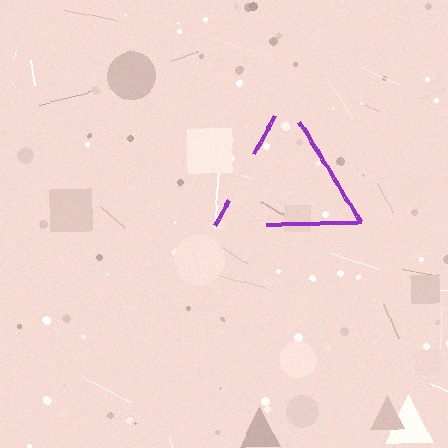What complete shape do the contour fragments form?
The contour fragments form a triangle.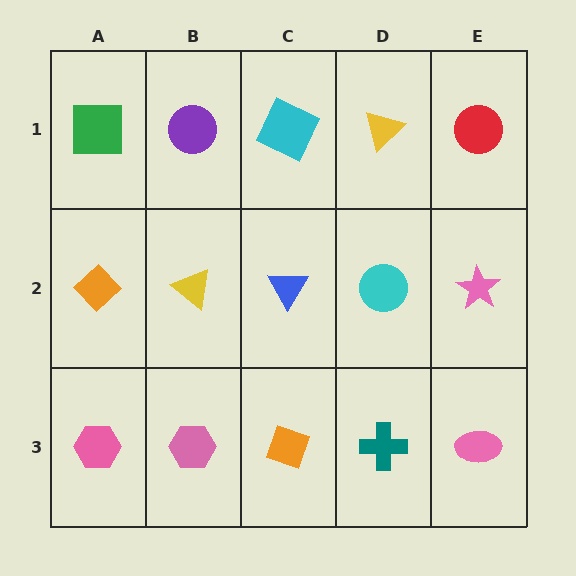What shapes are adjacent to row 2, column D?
A yellow triangle (row 1, column D), a teal cross (row 3, column D), a blue triangle (row 2, column C), a pink star (row 2, column E).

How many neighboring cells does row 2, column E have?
3.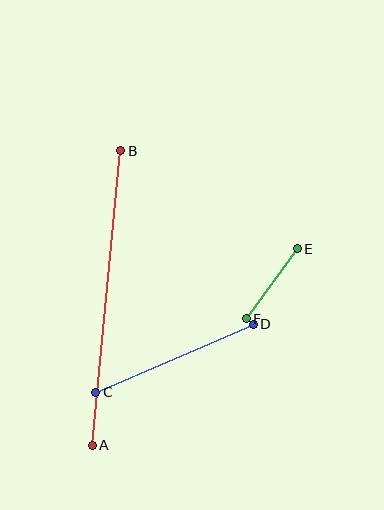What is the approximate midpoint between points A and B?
The midpoint is at approximately (106, 298) pixels.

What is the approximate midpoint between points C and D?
The midpoint is at approximately (174, 358) pixels.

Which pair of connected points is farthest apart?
Points A and B are farthest apart.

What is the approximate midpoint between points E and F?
The midpoint is at approximately (272, 284) pixels.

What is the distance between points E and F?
The distance is approximately 87 pixels.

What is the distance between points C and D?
The distance is approximately 171 pixels.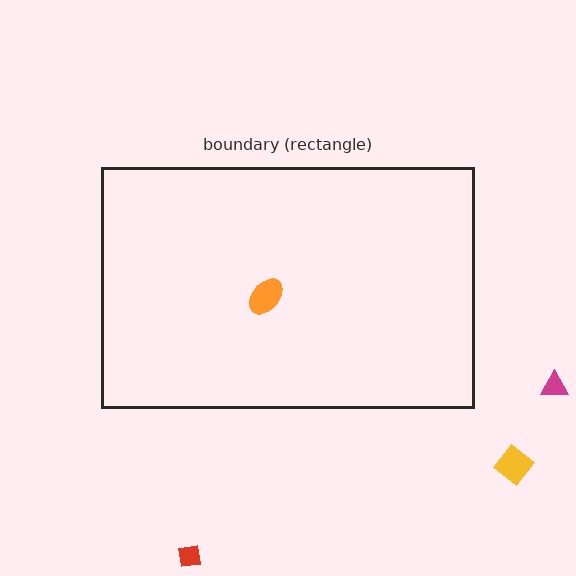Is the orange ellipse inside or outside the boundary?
Inside.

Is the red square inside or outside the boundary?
Outside.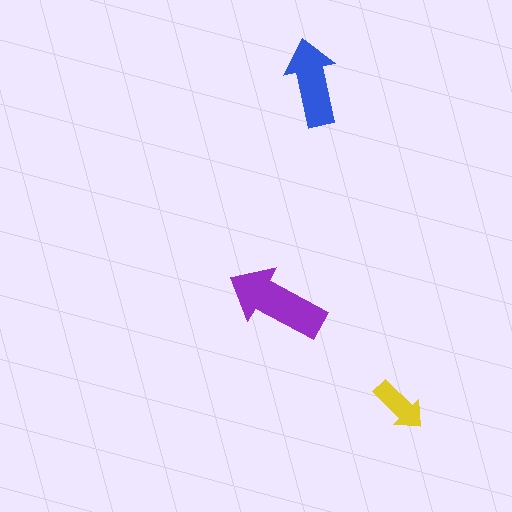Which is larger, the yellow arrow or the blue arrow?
The blue one.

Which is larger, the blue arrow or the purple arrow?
The purple one.